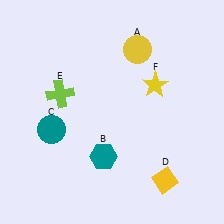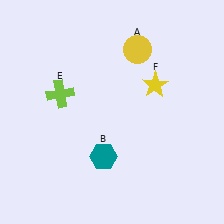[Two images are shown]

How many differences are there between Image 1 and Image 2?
There are 2 differences between the two images.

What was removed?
The teal circle (C), the yellow diamond (D) were removed in Image 2.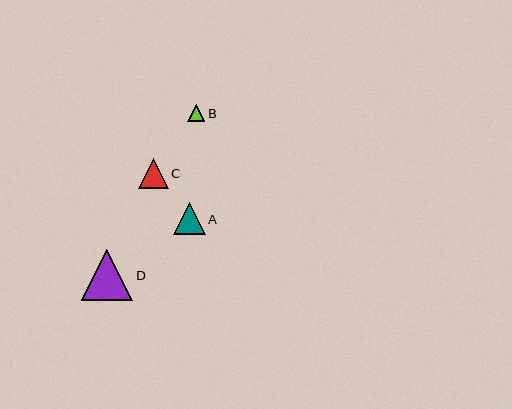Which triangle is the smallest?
Triangle B is the smallest with a size of approximately 18 pixels.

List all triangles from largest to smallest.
From largest to smallest: D, A, C, B.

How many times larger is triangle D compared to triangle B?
Triangle D is approximately 2.9 times the size of triangle B.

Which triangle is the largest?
Triangle D is the largest with a size of approximately 51 pixels.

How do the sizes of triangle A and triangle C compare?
Triangle A and triangle C are approximately the same size.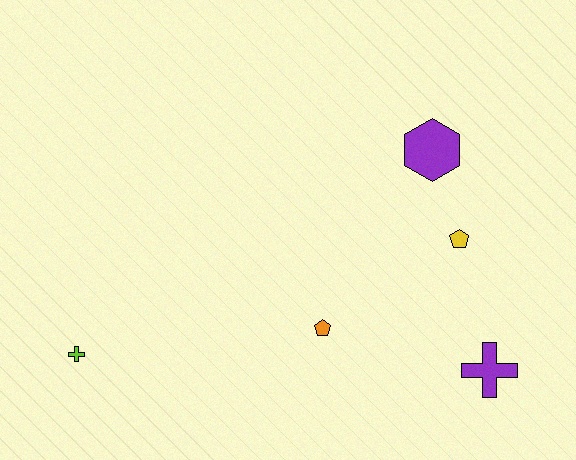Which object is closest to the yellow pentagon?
The purple hexagon is closest to the yellow pentagon.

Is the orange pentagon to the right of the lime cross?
Yes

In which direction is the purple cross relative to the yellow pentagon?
The purple cross is below the yellow pentagon.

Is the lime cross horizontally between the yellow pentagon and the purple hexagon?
No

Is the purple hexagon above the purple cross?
Yes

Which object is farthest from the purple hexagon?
The lime cross is farthest from the purple hexagon.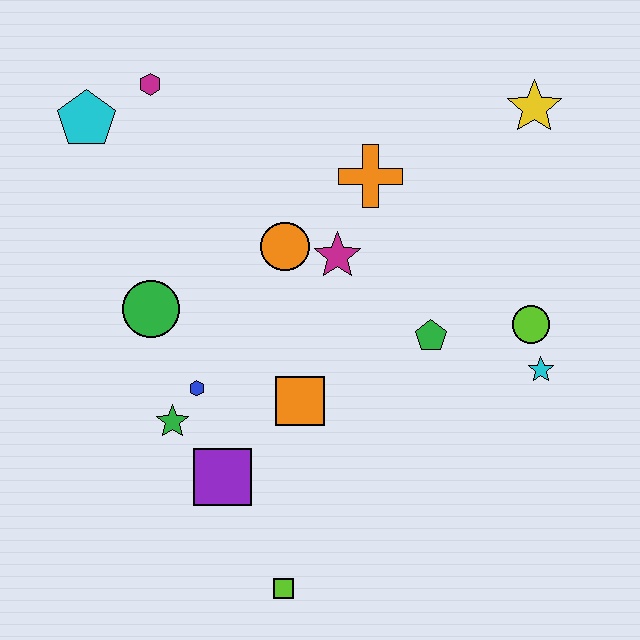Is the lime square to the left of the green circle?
No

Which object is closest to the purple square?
The green star is closest to the purple square.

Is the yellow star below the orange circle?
No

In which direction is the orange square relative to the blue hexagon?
The orange square is to the right of the blue hexagon.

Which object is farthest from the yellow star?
The lime square is farthest from the yellow star.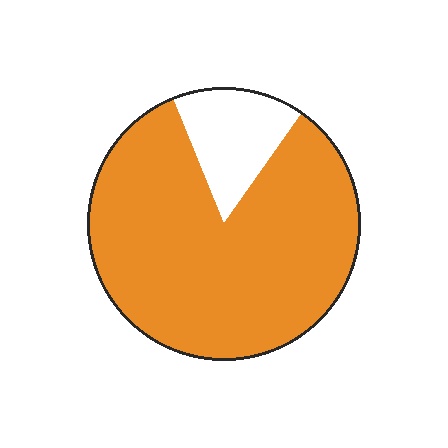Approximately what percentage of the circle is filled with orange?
Approximately 85%.